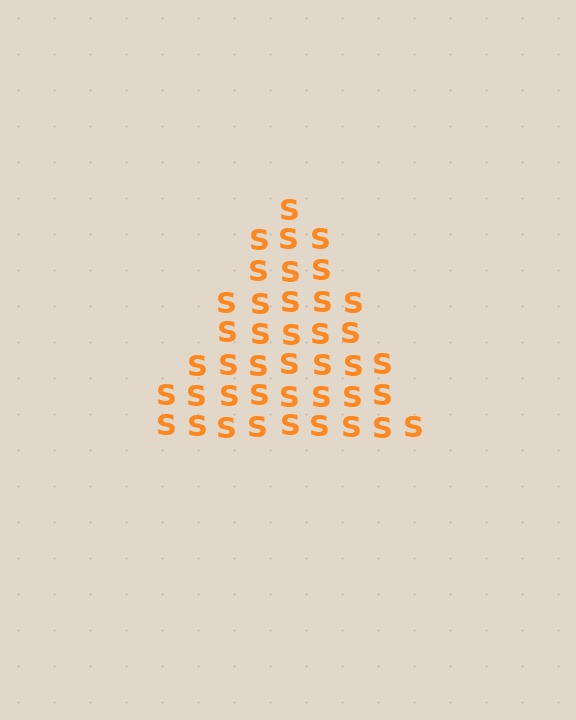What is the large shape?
The large shape is a triangle.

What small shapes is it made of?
It is made of small letter S's.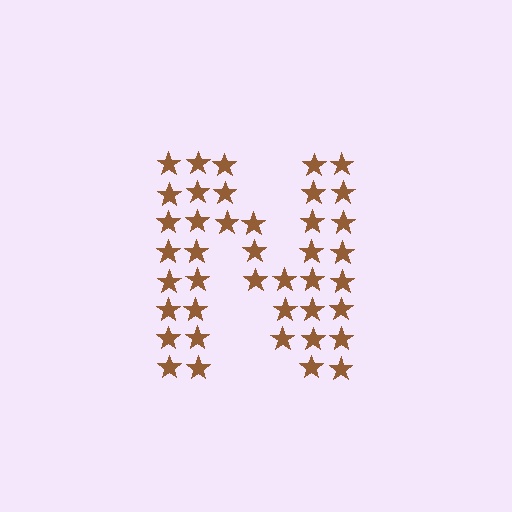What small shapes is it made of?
It is made of small stars.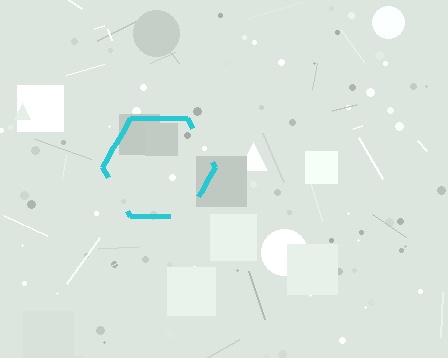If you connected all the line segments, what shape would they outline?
They would outline a hexagon.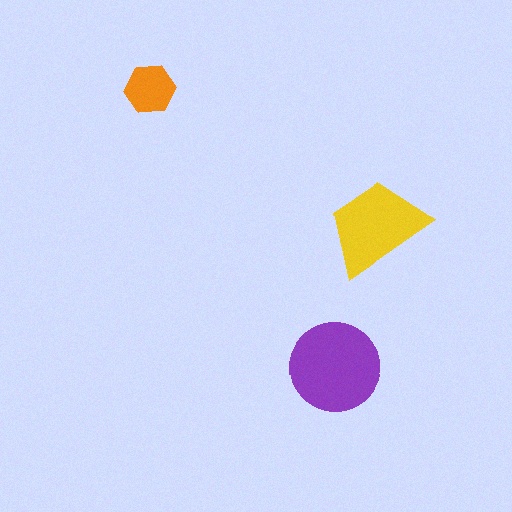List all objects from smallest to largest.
The orange hexagon, the yellow trapezoid, the purple circle.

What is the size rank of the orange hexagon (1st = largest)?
3rd.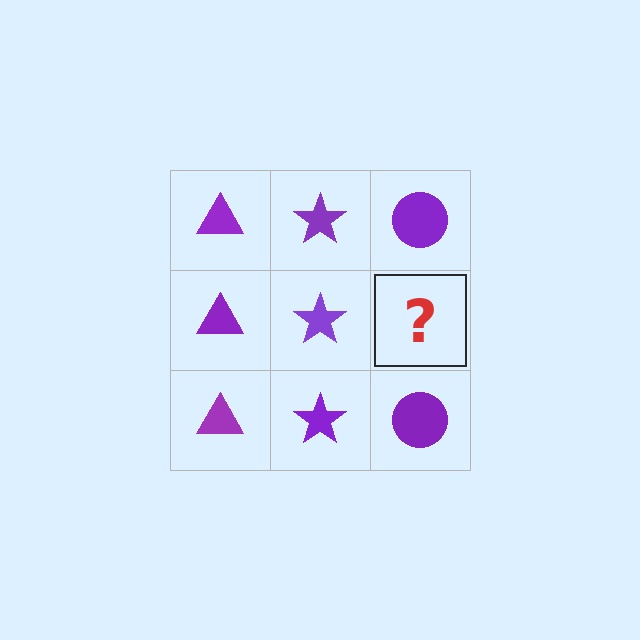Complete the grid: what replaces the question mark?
The question mark should be replaced with a purple circle.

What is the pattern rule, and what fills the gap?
The rule is that each column has a consistent shape. The gap should be filled with a purple circle.